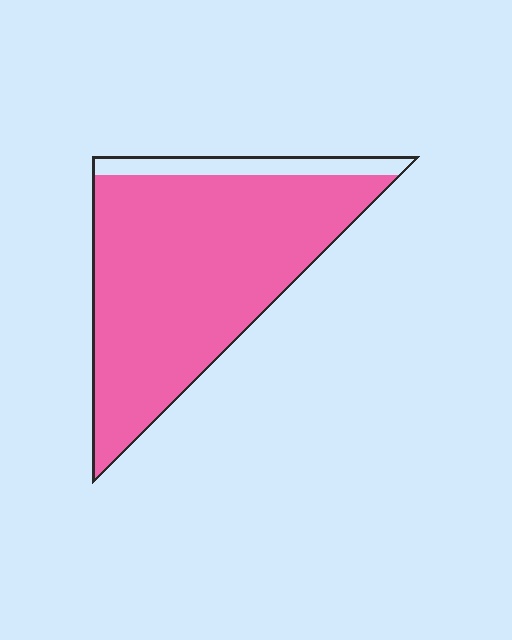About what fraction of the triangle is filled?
About nine tenths (9/10).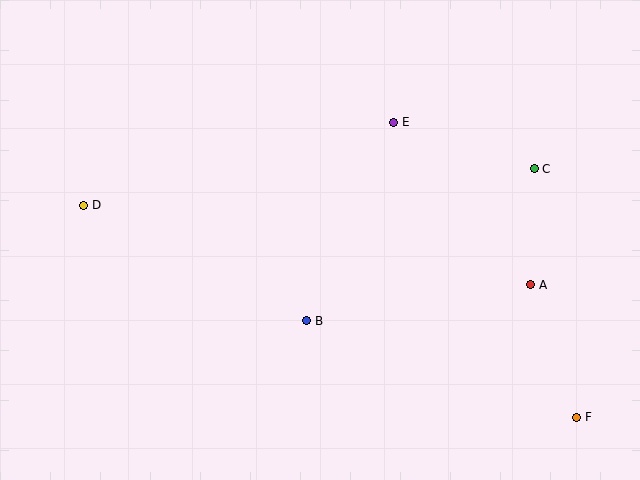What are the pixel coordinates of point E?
Point E is at (394, 122).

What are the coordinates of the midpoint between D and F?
The midpoint between D and F is at (330, 311).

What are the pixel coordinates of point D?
Point D is at (84, 205).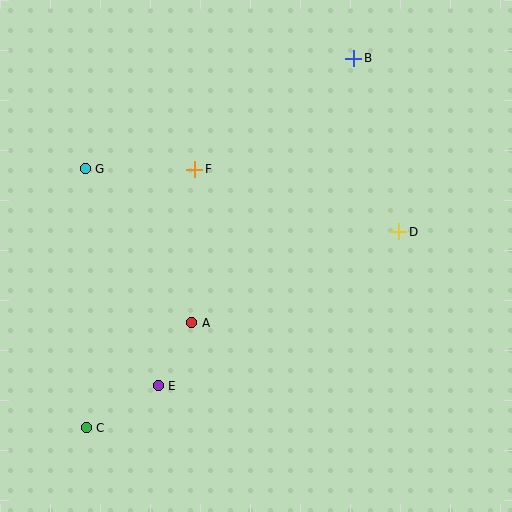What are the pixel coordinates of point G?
Point G is at (85, 169).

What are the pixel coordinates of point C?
Point C is at (86, 428).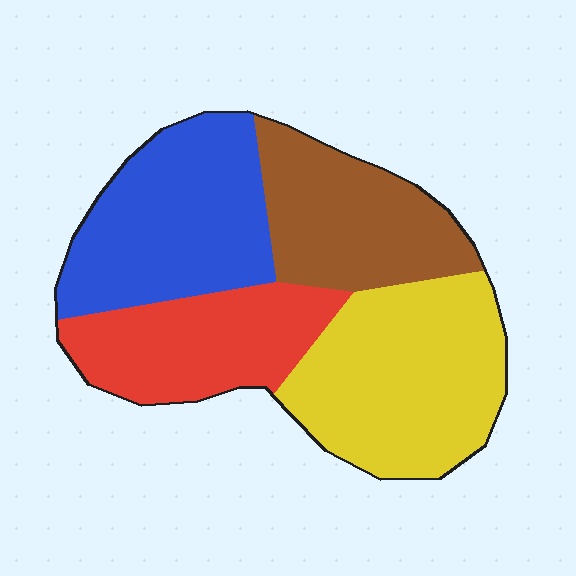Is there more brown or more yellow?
Yellow.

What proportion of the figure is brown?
Brown takes up about one fifth (1/5) of the figure.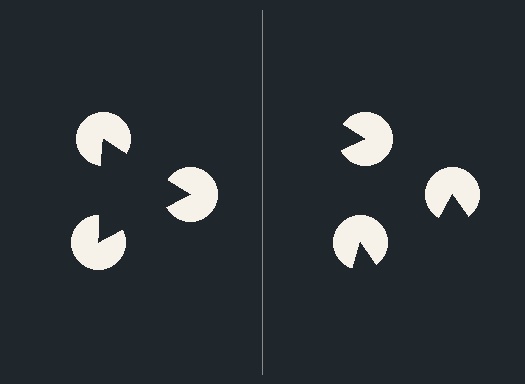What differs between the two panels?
The pac-man discs are positioned identically on both sides; only the wedge orientations differ. On the left they align to a triangle; on the right they are misaligned.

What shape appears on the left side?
An illusory triangle.